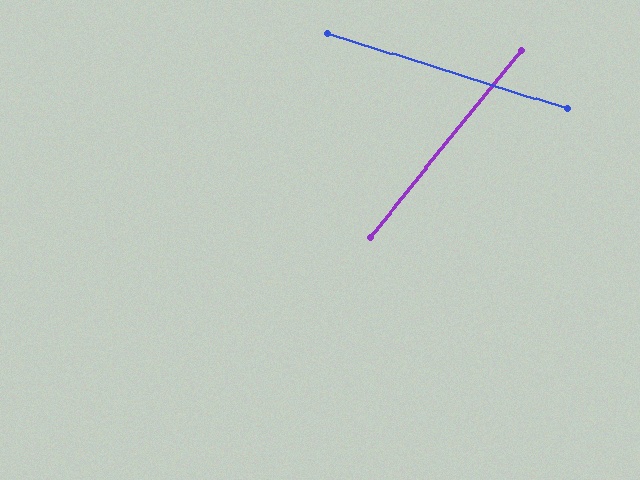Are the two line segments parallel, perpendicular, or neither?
Neither parallel nor perpendicular — they differ by about 69°.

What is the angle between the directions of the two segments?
Approximately 69 degrees.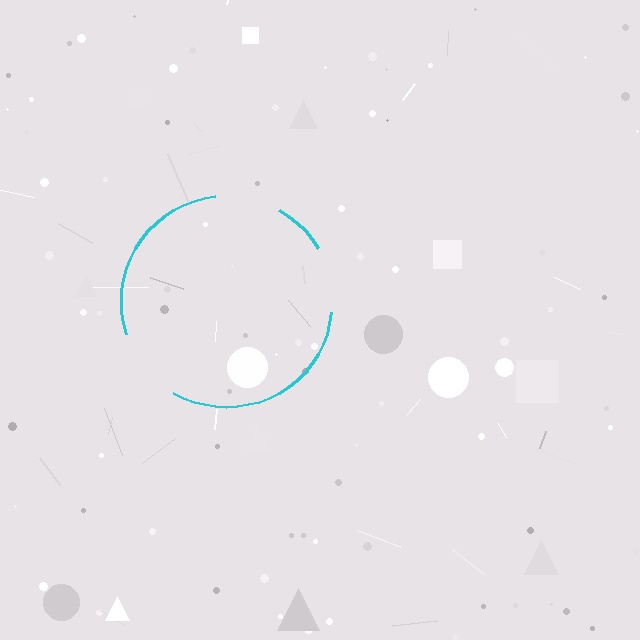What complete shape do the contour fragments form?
The contour fragments form a circle.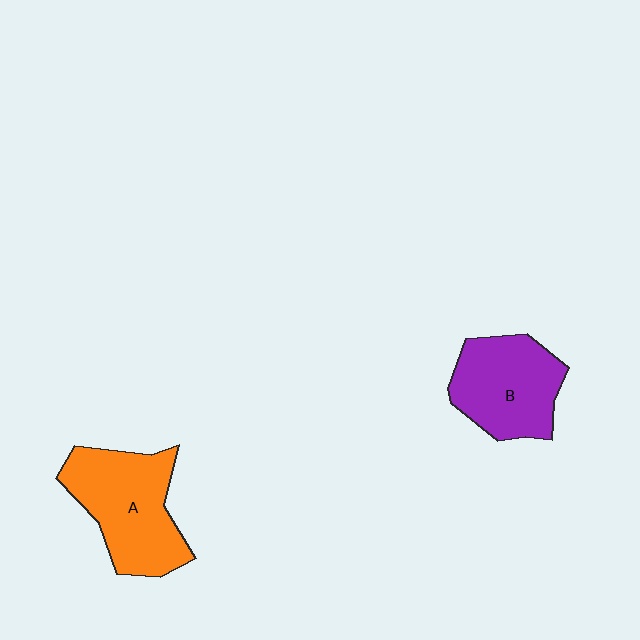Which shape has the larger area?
Shape A (orange).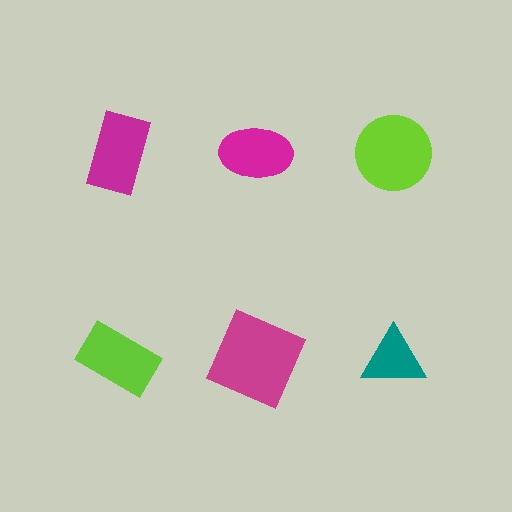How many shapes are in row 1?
3 shapes.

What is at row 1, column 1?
A magenta rectangle.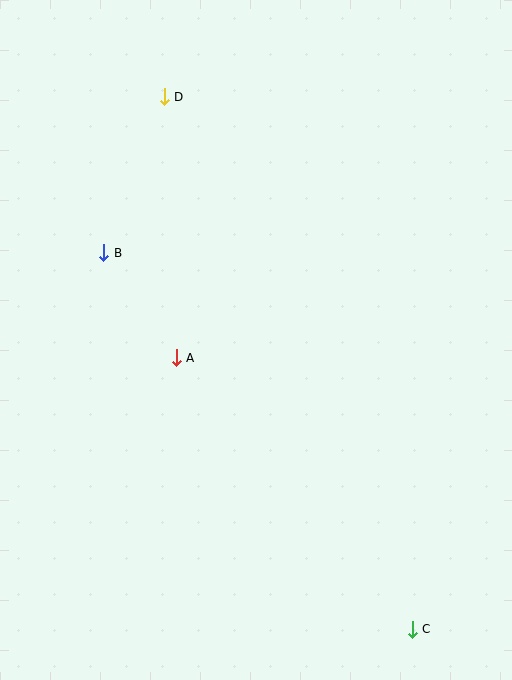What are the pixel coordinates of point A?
Point A is at (176, 358).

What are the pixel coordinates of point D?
Point D is at (164, 97).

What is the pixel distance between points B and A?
The distance between B and A is 128 pixels.